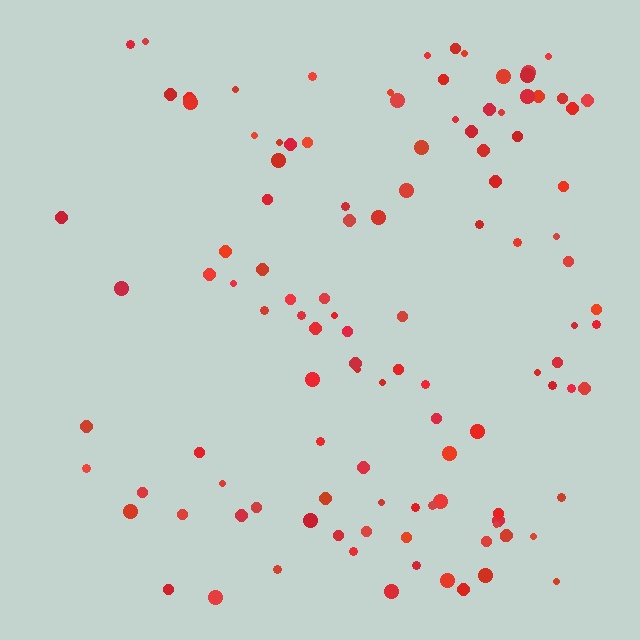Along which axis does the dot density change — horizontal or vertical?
Horizontal.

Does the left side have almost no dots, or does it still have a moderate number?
Still a moderate number, just noticeably fewer than the right.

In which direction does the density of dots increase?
From left to right, with the right side densest.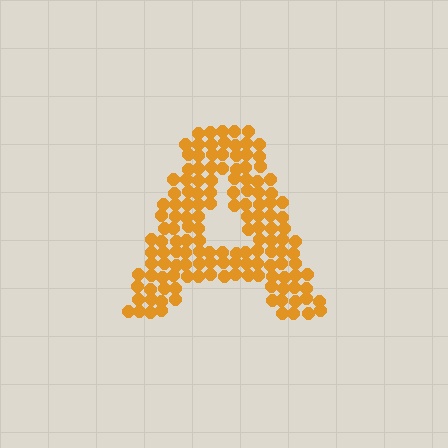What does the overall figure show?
The overall figure shows the letter A.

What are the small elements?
The small elements are circles.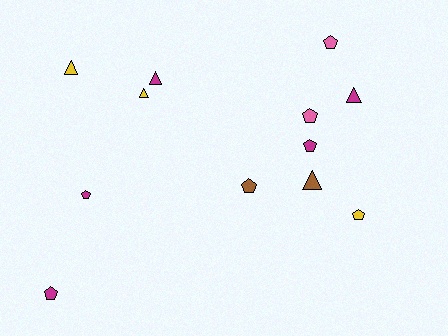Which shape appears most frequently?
Pentagon, with 7 objects.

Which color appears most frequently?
Magenta, with 5 objects.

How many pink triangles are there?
There are no pink triangles.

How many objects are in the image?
There are 12 objects.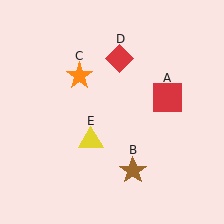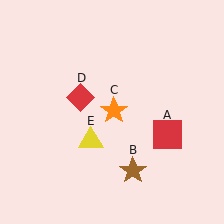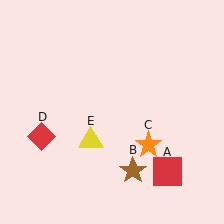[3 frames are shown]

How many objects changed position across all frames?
3 objects changed position: red square (object A), orange star (object C), red diamond (object D).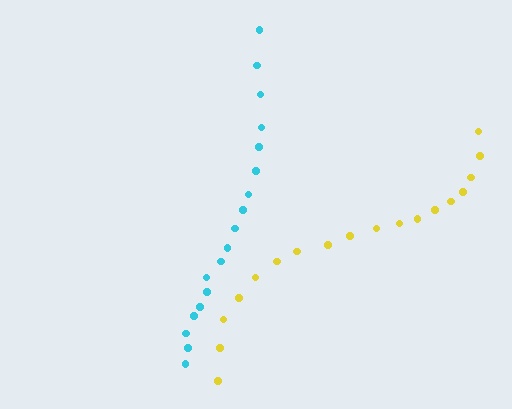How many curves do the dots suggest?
There are 2 distinct paths.